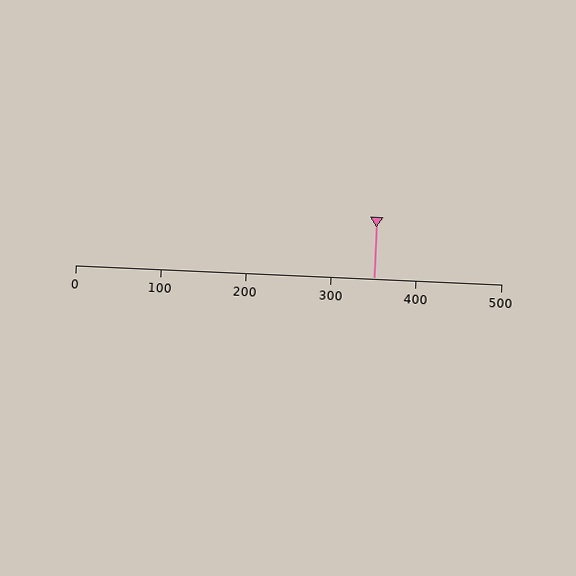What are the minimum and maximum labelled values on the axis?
The axis runs from 0 to 500.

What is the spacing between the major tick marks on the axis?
The major ticks are spaced 100 apart.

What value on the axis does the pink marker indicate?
The marker indicates approximately 350.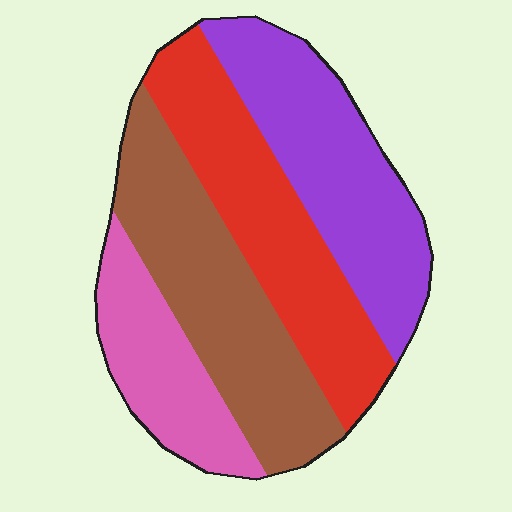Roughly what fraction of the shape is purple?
Purple takes up between a quarter and a half of the shape.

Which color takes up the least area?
Pink, at roughly 15%.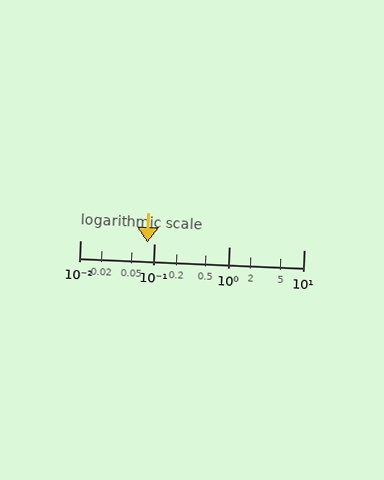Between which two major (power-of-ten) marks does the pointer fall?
The pointer is between 0.01 and 0.1.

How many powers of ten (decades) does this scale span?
The scale spans 3 decades, from 0.01 to 10.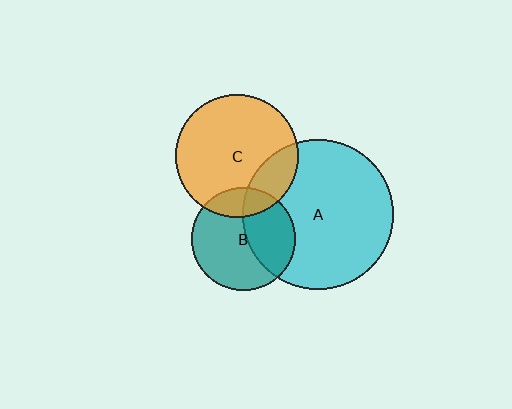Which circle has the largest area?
Circle A (cyan).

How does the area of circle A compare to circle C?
Approximately 1.5 times.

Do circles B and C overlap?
Yes.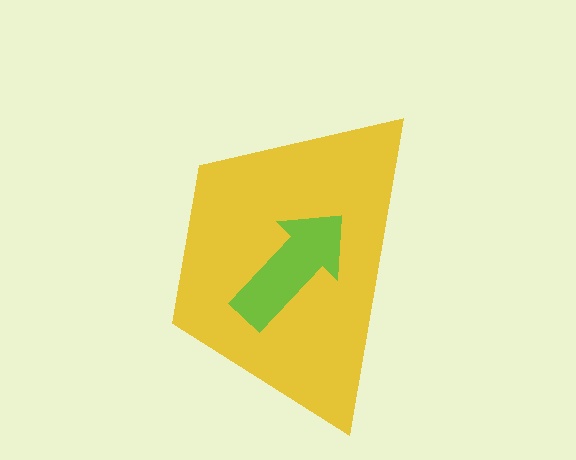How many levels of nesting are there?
2.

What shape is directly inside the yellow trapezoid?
The lime arrow.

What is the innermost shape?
The lime arrow.